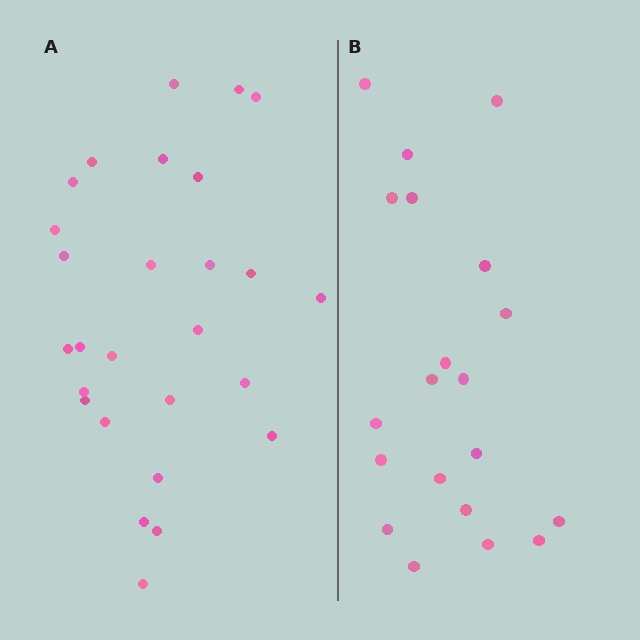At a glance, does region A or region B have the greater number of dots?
Region A (the left region) has more dots.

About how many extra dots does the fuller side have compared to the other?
Region A has roughly 8 or so more dots than region B.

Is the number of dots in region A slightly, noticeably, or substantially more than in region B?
Region A has noticeably more, but not dramatically so. The ratio is roughly 1.4 to 1.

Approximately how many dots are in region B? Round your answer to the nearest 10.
About 20 dots.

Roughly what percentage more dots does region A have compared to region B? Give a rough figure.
About 35% more.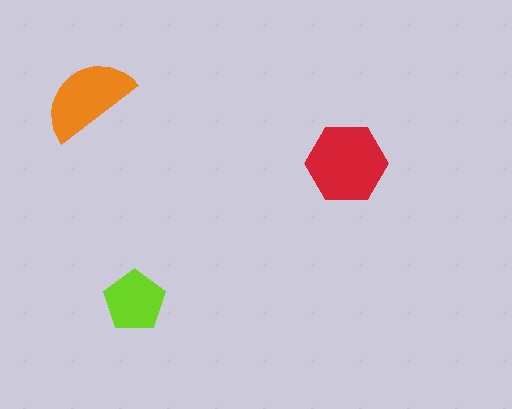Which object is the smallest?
The lime pentagon.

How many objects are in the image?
There are 3 objects in the image.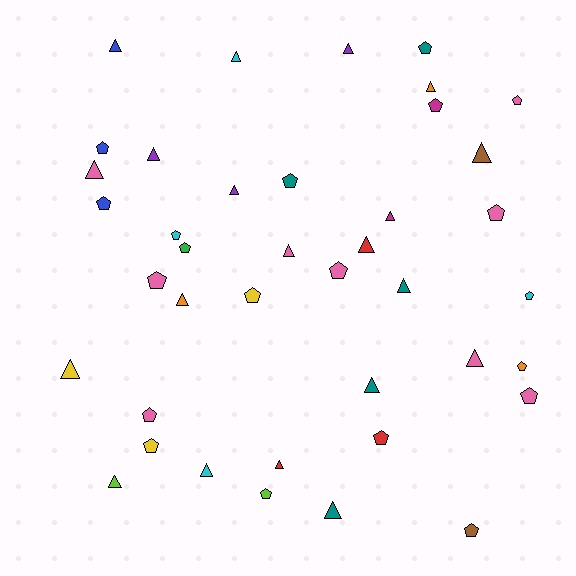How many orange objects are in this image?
There are 3 orange objects.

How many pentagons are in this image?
There are 20 pentagons.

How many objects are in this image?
There are 40 objects.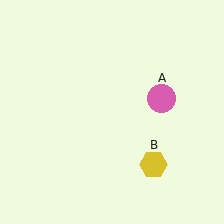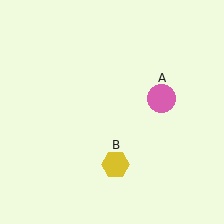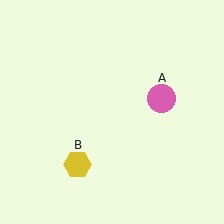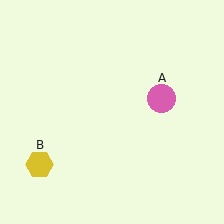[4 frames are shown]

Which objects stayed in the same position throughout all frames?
Pink circle (object A) remained stationary.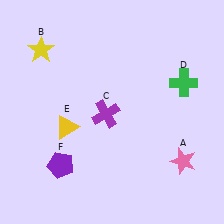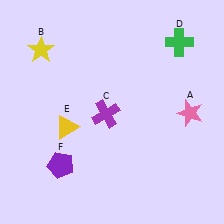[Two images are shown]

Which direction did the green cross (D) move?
The green cross (D) moved up.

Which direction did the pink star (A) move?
The pink star (A) moved up.